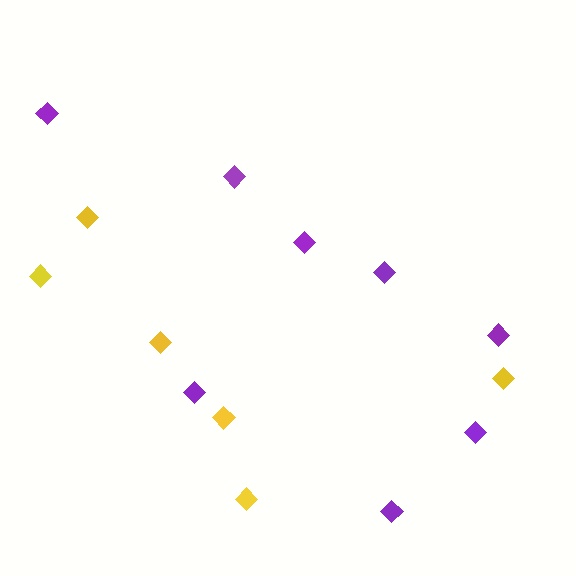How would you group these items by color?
There are 2 groups: one group of yellow diamonds (6) and one group of purple diamonds (8).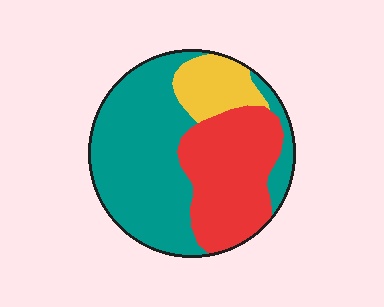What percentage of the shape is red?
Red takes up between a quarter and a half of the shape.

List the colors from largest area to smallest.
From largest to smallest: teal, red, yellow.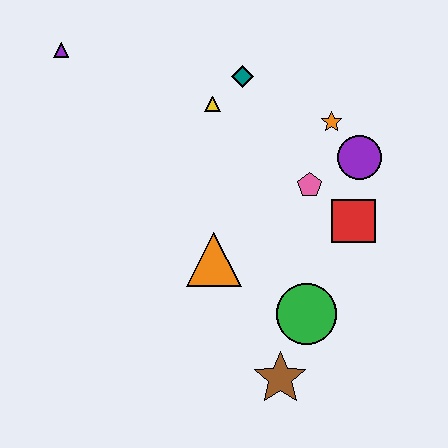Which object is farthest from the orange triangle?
The purple triangle is farthest from the orange triangle.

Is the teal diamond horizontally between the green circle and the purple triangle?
Yes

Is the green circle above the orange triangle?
No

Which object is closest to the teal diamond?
The yellow triangle is closest to the teal diamond.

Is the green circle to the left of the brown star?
No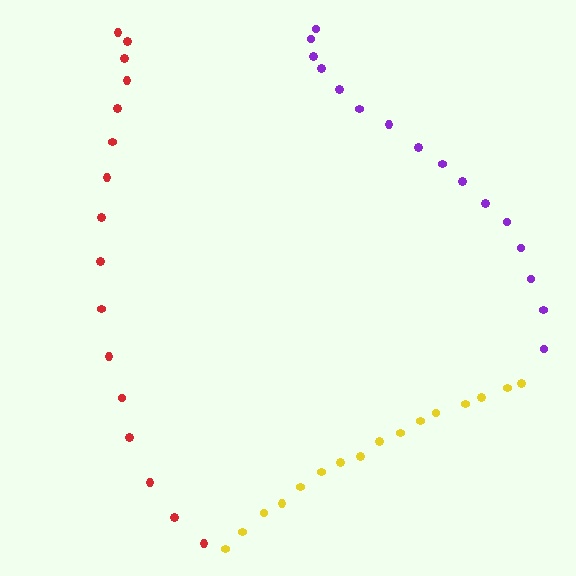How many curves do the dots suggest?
There are 3 distinct paths.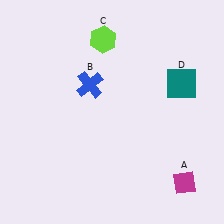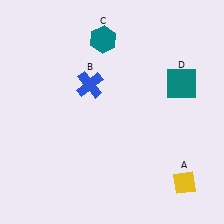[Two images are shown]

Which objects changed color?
A changed from magenta to yellow. C changed from lime to teal.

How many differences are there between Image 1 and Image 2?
There are 2 differences between the two images.